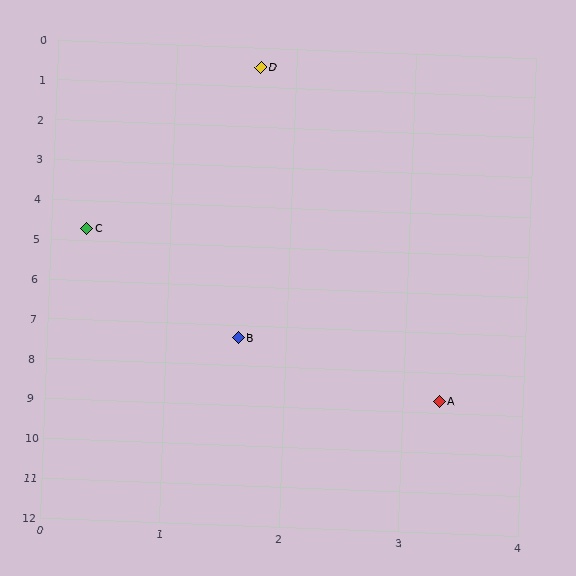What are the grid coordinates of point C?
Point C is at approximately (0.3, 4.7).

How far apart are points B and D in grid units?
Points B and D are about 6.8 grid units apart.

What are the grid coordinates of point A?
Point A is at approximately (3.3, 8.7).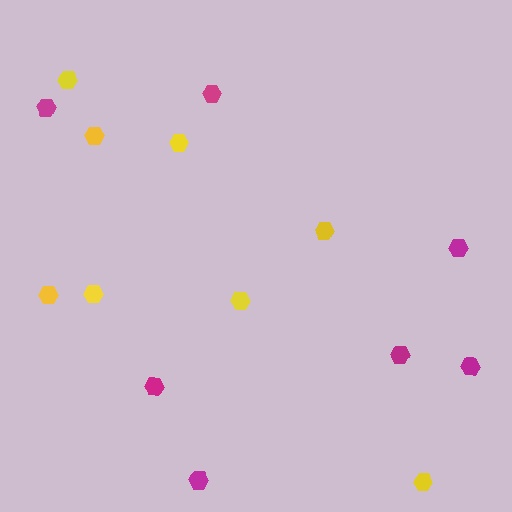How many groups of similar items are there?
There are 2 groups: one group of yellow hexagons (8) and one group of magenta hexagons (7).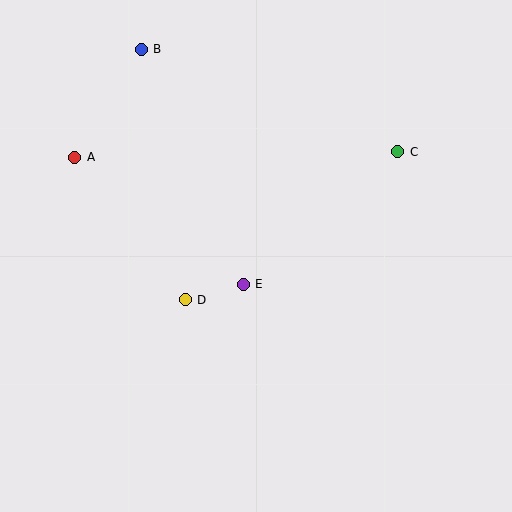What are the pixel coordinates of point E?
Point E is at (243, 284).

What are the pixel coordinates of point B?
Point B is at (141, 49).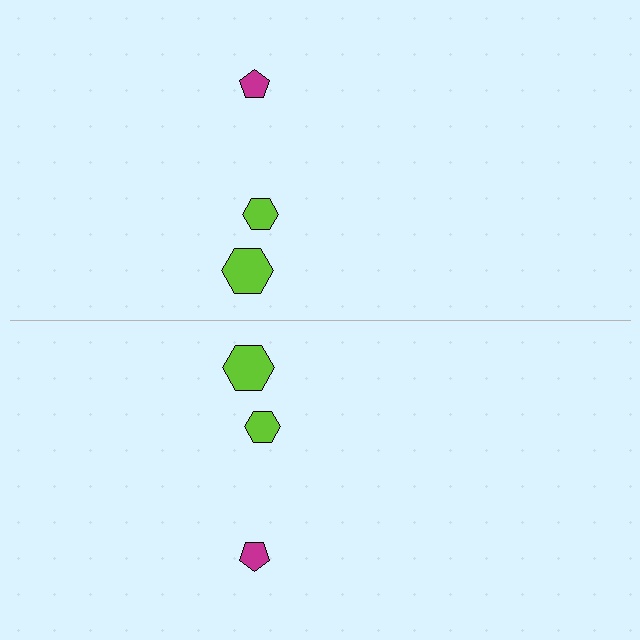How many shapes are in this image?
There are 6 shapes in this image.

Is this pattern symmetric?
Yes, this pattern has bilateral (reflection) symmetry.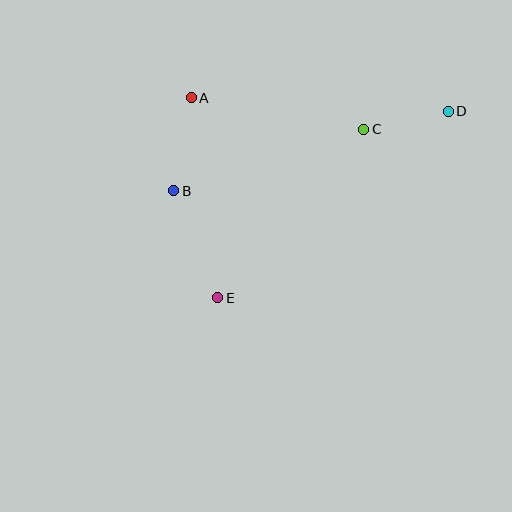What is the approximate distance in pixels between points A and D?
The distance between A and D is approximately 258 pixels.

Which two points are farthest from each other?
Points D and E are farthest from each other.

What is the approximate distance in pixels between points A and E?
The distance between A and E is approximately 202 pixels.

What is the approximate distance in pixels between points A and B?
The distance between A and B is approximately 95 pixels.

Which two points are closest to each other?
Points C and D are closest to each other.